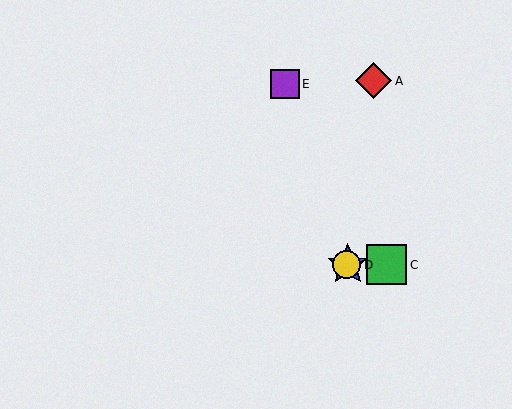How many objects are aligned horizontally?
3 objects (B, C, D) are aligned horizontally.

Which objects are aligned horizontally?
Objects B, C, D are aligned horizontally.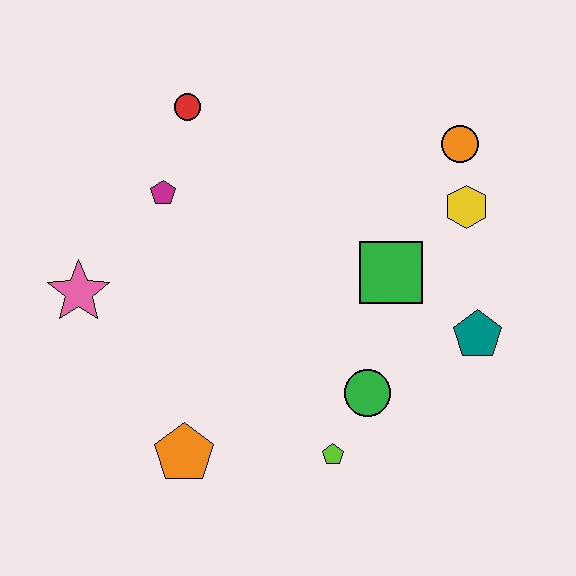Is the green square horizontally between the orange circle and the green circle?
Yes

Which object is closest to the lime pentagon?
The green circle is closest to the lime pentagon.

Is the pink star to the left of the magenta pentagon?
Yes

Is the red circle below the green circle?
No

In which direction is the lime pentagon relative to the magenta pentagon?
The lime pentagon is below the magenta pentagon.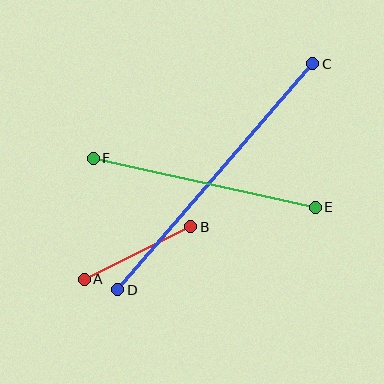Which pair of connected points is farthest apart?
Points C and D are farthest apart.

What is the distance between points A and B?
The distance is approximately 119 pixels.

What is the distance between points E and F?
The distance is approximately 228 pixels.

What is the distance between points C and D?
The distance is approximately 298 pixels.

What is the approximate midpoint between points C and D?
The midpoint is at approximately (215, 177) pixels.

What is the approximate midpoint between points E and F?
The midpoint is at approximately (204, 183) pixels.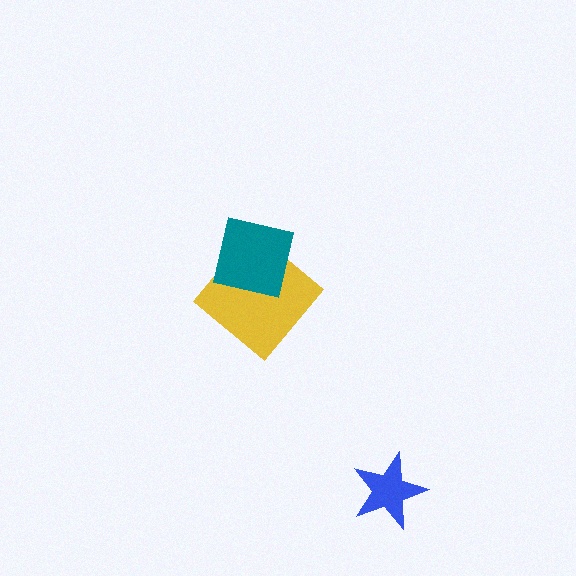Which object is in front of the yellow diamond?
The teal square is in front of the yellow diamond.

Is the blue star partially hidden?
No, no other shape covers it.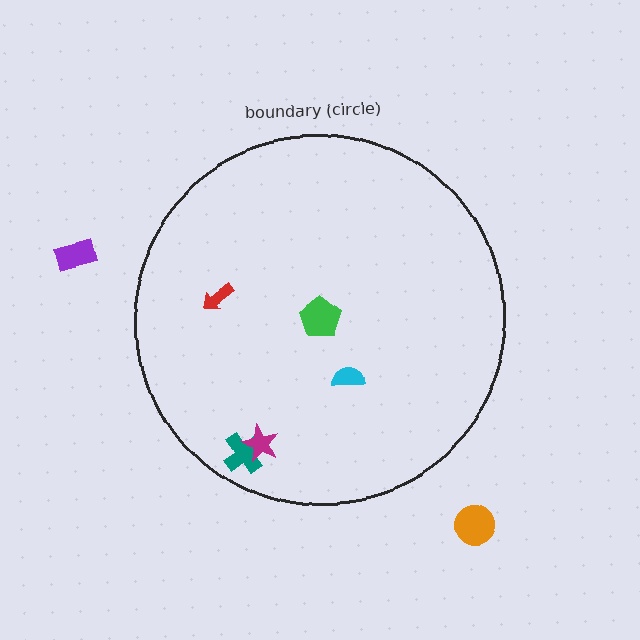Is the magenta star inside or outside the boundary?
Inside.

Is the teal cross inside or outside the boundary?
Inside.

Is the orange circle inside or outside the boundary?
Outside.